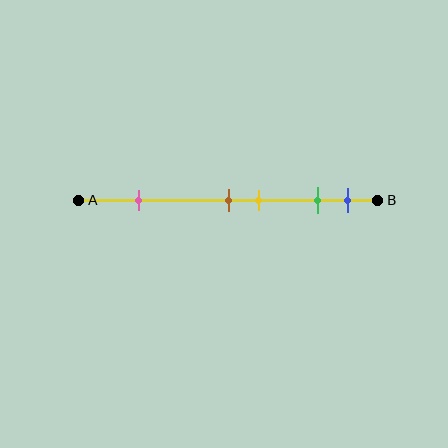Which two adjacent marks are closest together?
The brown and yellow marks are the closest adjacent pair.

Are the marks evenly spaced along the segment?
No, the marks are not evenly spaced.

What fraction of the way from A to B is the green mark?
The green mark is approximately 80% (0.8) of the way from A to B.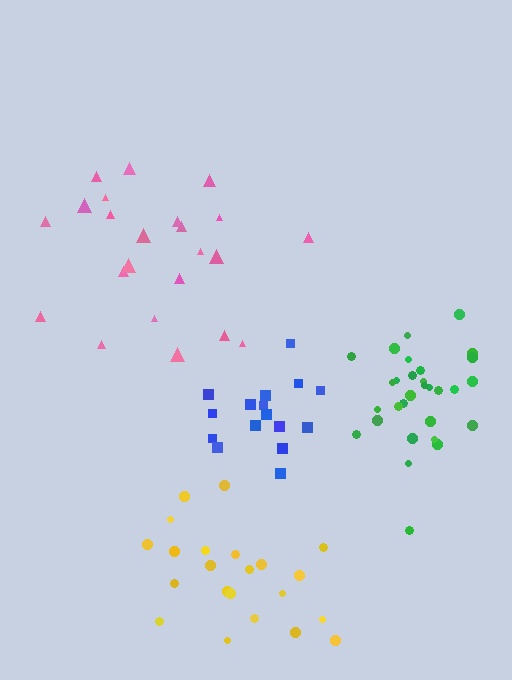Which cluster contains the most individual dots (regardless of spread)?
Green (30).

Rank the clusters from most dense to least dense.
green, blue, yellow, pink.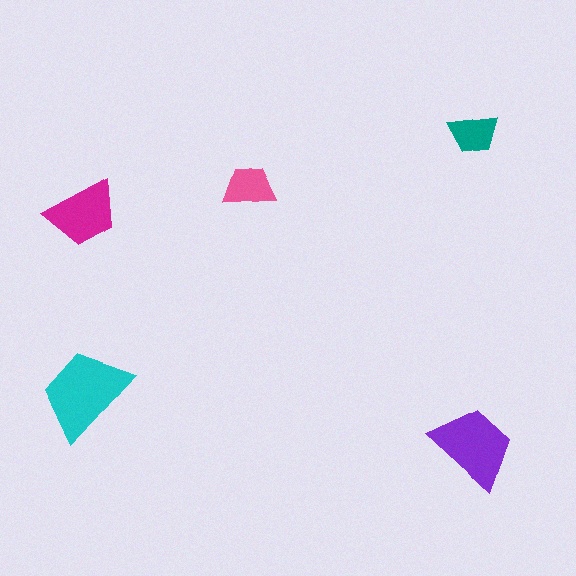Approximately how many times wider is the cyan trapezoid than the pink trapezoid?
About 2 times wider.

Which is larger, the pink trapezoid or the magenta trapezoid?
The magenta one.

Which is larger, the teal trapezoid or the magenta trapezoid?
The magenta one.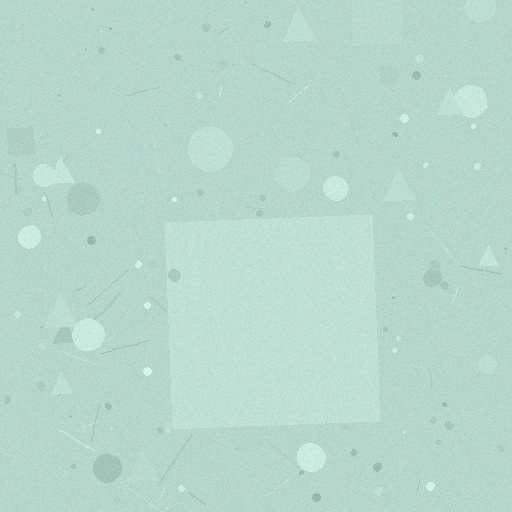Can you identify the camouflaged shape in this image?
The camouflaged shape is a square.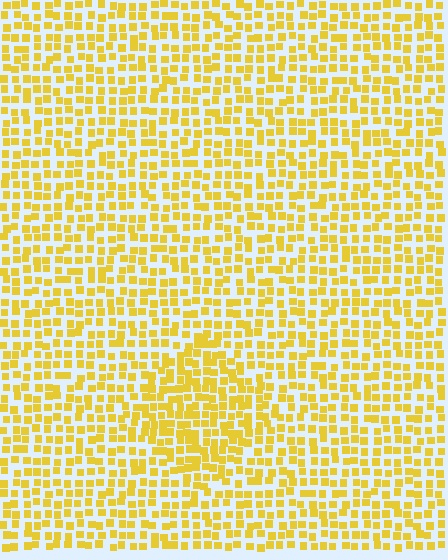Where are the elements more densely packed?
The elements are more densely packed inside the diamond boundary.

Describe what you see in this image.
The image contains small yellow elements arranged at two different densities. A diamond-shaped region is visible where the elements are more densely packed than the surrounding area.